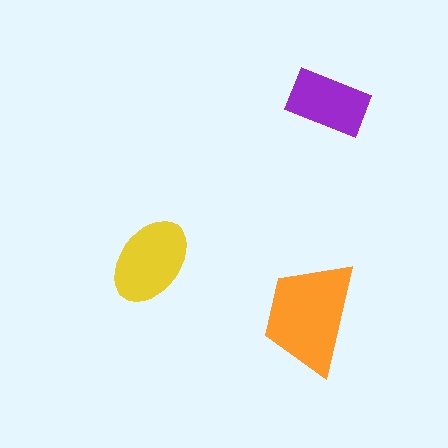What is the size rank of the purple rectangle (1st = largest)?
3rd.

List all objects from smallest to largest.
The purple rectangle, the yellow ellipse, the orange trapezoid.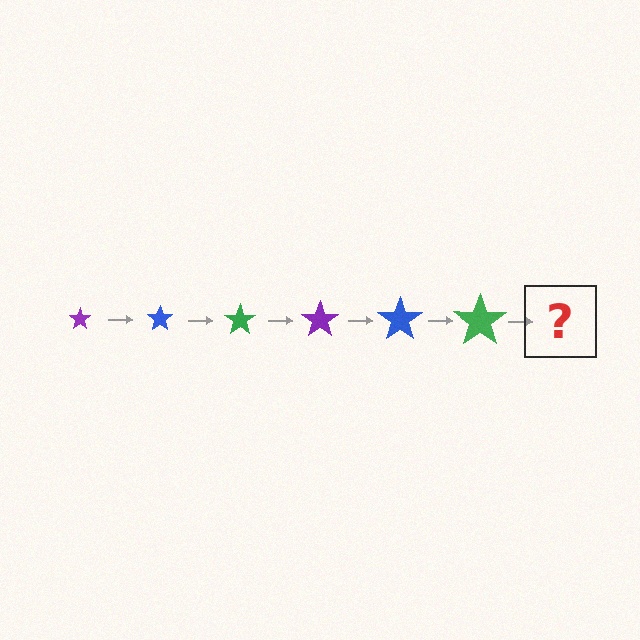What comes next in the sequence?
The next element should be a purple star, larger than the previous one.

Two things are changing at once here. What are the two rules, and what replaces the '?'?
The two rules are that the star grows larger each step and the color cycles through purple, blue, and green. The '?' should be a purple star, larger than the previous one.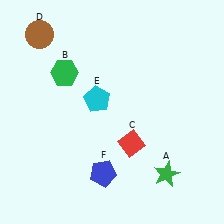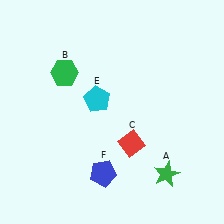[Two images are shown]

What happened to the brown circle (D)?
The brown circle (D) was removed in Image 2. It was in the top-left area of Image 1.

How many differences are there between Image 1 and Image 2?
There is 1 difference between the two images.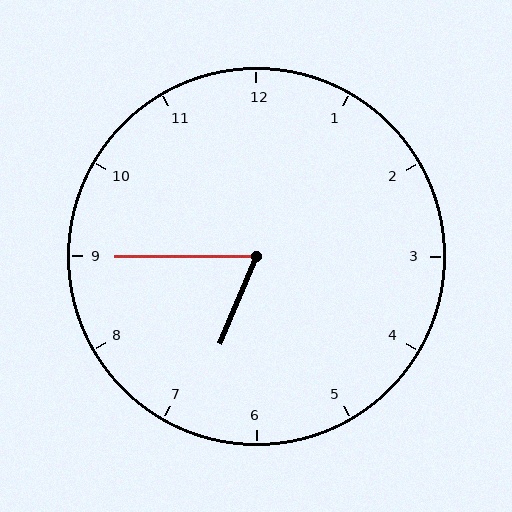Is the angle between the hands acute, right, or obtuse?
It is acute.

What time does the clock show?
6:45.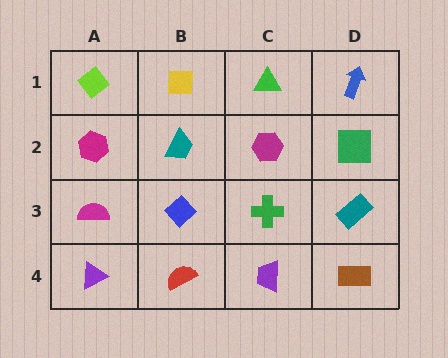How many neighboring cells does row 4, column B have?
3.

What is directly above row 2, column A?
A lime diamond.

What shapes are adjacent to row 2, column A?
A lime diamond (row 1, column A), a magenta semicircle (row 3, column A), a teal trapezoid (row 2, column B).